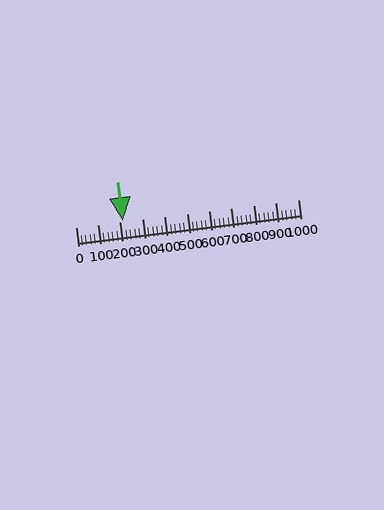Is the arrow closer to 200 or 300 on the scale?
The arrow is closer to 200.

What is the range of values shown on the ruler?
The ruler shows values from 0 to 1000.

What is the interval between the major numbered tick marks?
The major tick marks are spaced 100 units apart.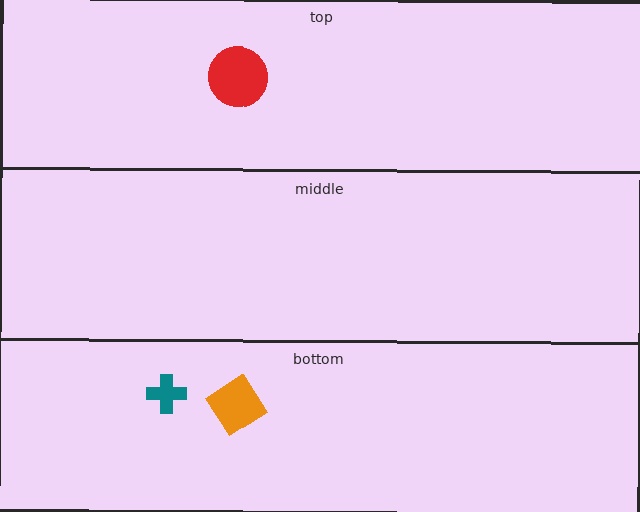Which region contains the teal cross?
The bottom region.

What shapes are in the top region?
The red circle.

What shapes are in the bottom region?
The orange diamond, the teal cross.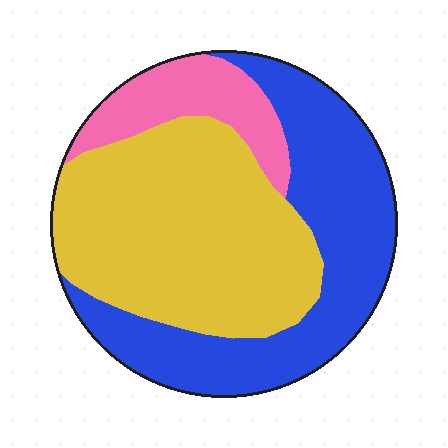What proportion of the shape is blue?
Blue covers 39% of the shape.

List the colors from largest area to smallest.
From largest to smallest: yellow, blue, pink.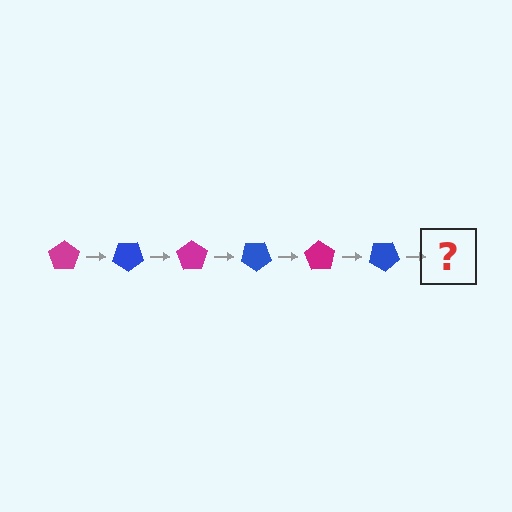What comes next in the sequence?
The next element should be a magenta pentagon, rotated 210 degrees from the start.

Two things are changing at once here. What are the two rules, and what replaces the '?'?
The two rules are that it rotates 35 degrees each step and the color cycles through magenta and blue. The '?' should be a magenta pentagon, rotated 210 degrees from the start.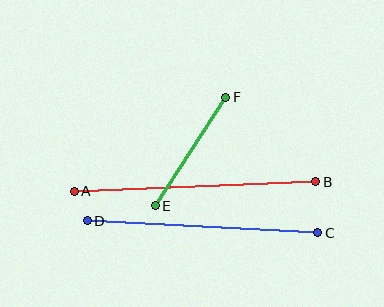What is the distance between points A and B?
The distance is approximately 242 pixels.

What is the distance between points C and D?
The distance is approximately 231 pixels.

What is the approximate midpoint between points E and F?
The midpoint is at approximately (191, 151) pixels.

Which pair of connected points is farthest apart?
Points A and B are farthest apart.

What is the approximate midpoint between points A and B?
The midpoint is at approximately (195, 186) pixels.